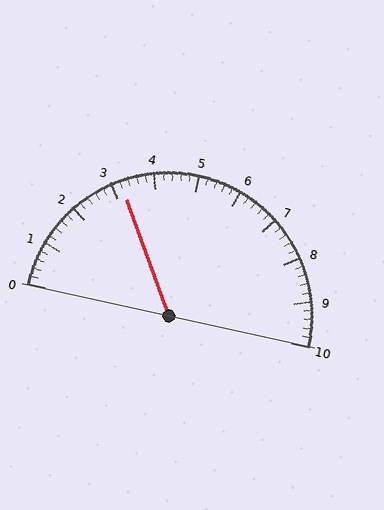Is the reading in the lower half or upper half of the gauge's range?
The reading is in the lower half of the range (0 to 10).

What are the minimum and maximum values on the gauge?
The gauge ranges from 0 to 10.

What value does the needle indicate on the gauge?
The needle indicates approximately 3.2.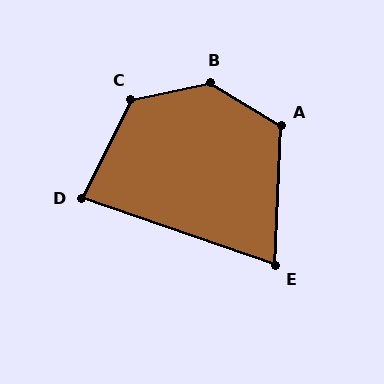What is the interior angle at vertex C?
Approximately 129 degrees (obtuse).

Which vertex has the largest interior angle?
B, at approximately 137 degrees.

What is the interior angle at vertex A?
Approximately 119 degrees (obtuse).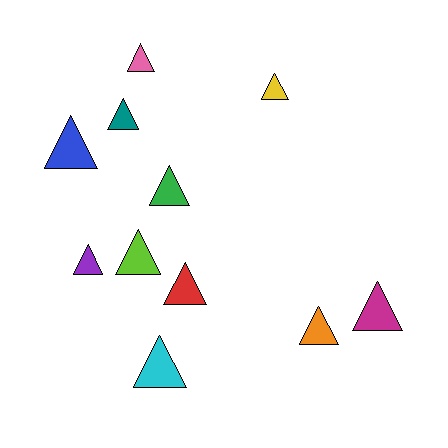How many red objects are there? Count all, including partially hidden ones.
There is 1 red object.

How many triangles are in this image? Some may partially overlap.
There are 11 triangles.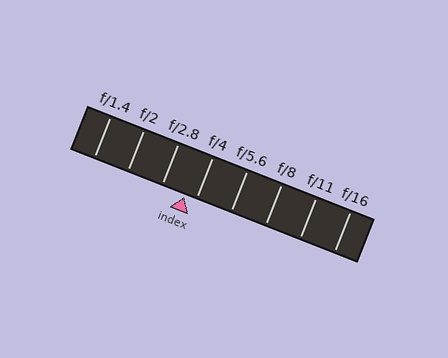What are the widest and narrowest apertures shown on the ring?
The widest aperture shown is f/1.4 and the narrowest is f/16.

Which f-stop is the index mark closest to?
The index mark is closest to f/4.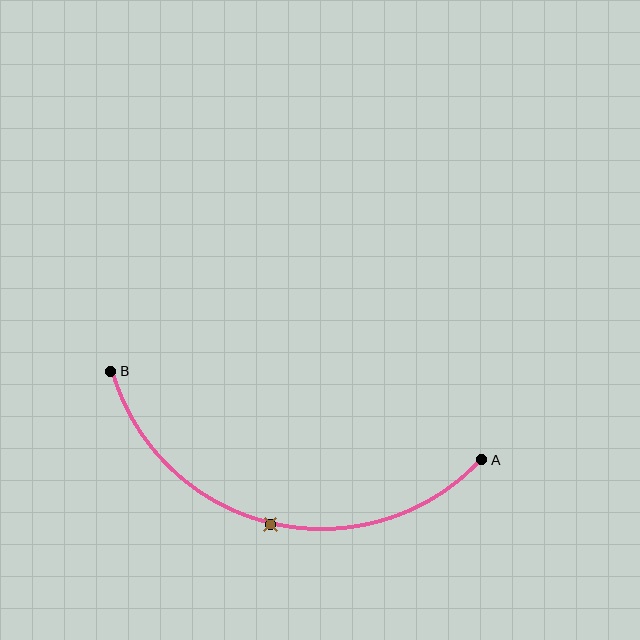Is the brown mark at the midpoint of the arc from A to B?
Yes. The brown mark lies on the arc at equal arc-length from both A and B — it is the arc midpoint.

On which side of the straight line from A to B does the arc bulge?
The arc bulges below the straight line connecting A and B.